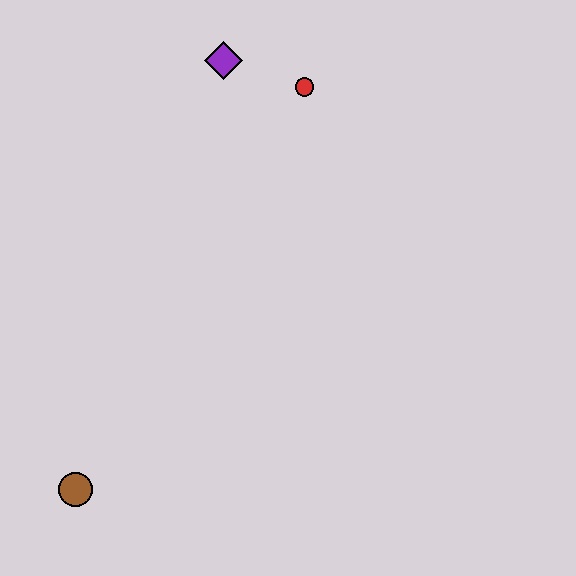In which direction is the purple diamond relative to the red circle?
The purple diamond is to the left of the red circle.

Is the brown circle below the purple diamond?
Yes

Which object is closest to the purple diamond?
The red circle is closest to the purple diamond.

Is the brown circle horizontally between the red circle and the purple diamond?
No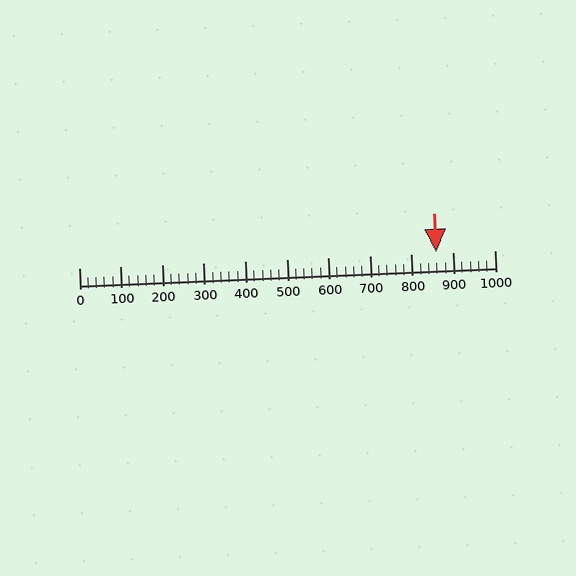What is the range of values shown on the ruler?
The ruler shows values from 0 to 1000.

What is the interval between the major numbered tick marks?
The major tick marks are spaced 100 units apart.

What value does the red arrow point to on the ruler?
The red arrow points to approximately 860.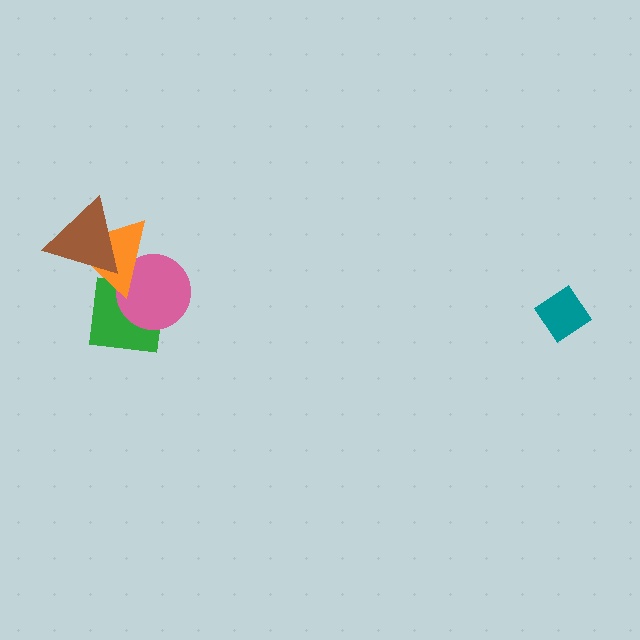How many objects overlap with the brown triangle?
1 object overlaps with the brown triangle.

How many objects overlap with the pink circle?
2 objects overlap with the pink circle.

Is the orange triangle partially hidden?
Yes, it is partially covered by another shape.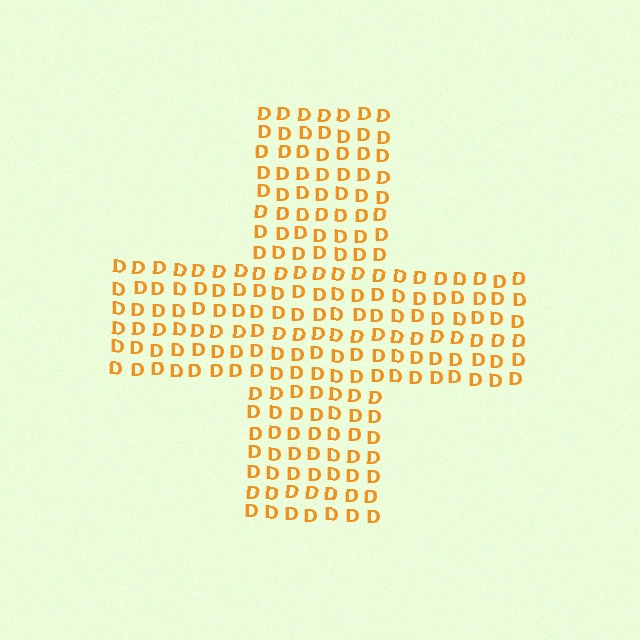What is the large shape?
The large shape is a cross.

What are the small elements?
The small elements are letter D's.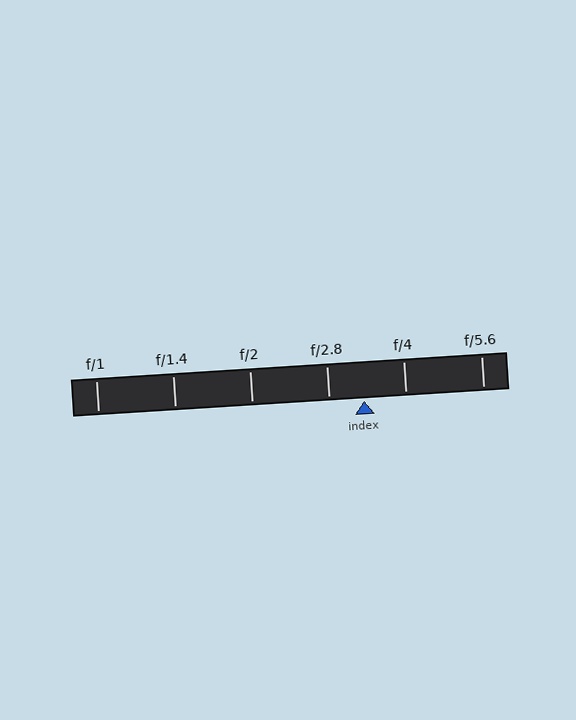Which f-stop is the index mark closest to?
The index mark is closest to f/2.8.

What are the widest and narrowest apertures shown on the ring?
The widest aperture shown is f/1 and the narrowest is f/5.6.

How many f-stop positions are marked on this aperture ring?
There are 6 f-stop positions marked.